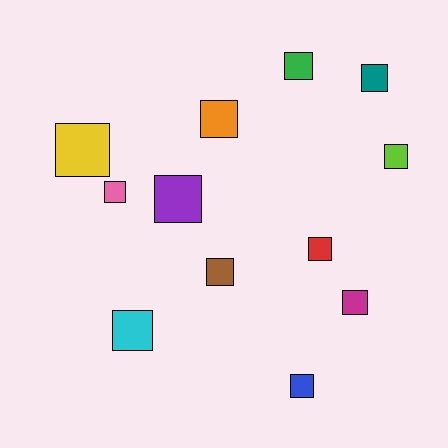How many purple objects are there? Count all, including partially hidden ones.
There is 1 purple object.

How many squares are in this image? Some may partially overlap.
There are 12 squares.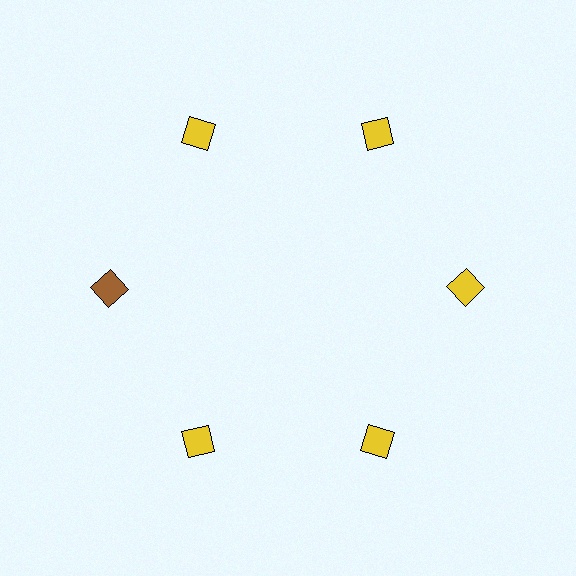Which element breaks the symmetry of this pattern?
The brown square at roughly the 9 o'clock position breaks the symmetry. All other shapes are yellow squares.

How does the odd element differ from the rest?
It has a different color: brown instead of yellow.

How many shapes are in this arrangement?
There are 6 shapes arranged in a ring pattern.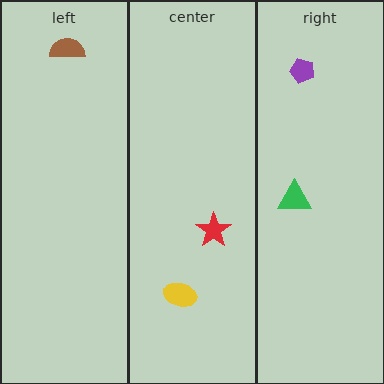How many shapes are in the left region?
1.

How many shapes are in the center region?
2.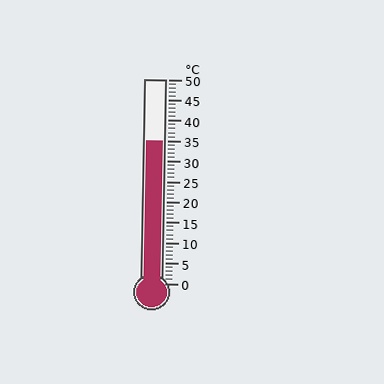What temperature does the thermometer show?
The thermometer shows approximately 35°C.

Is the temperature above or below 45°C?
The temperature is below 45°C.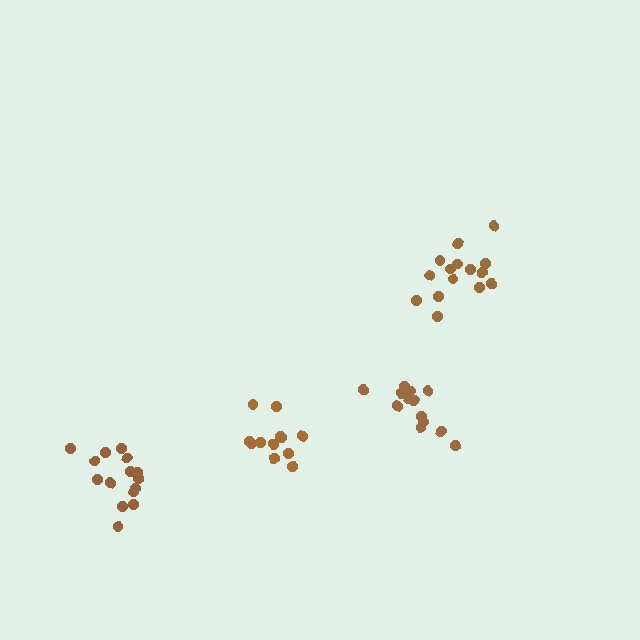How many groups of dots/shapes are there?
There are 4 groups.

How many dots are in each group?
Group 1: 15 dots, Group 2: 13 dots, Group 3: 12 dots, Group 4: 15 dots (55 total).